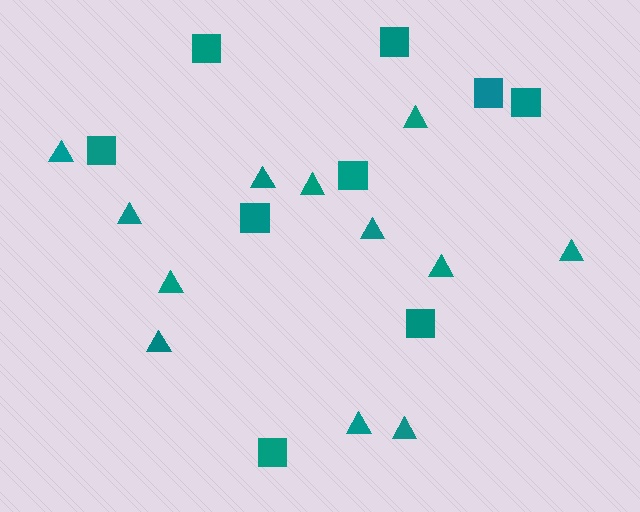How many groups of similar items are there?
There are 2 groups: one group of triangles (12) and one group of squares (9).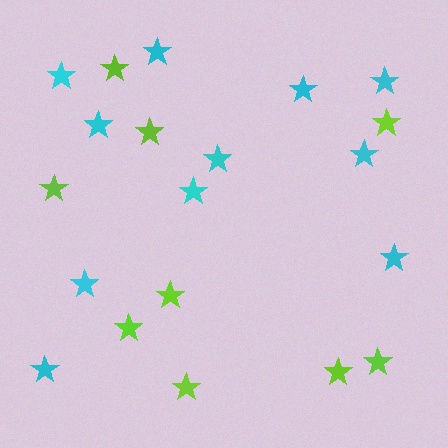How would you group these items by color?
There are 2 groups: one group of lime stars (9) and one group of cyan stars (11).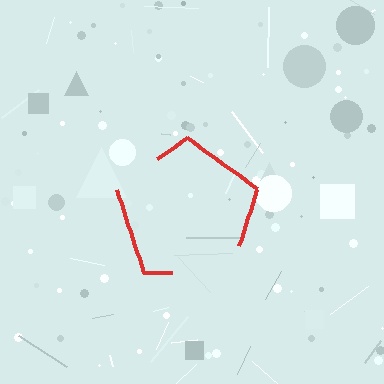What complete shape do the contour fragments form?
The contour fragments form a pentagon.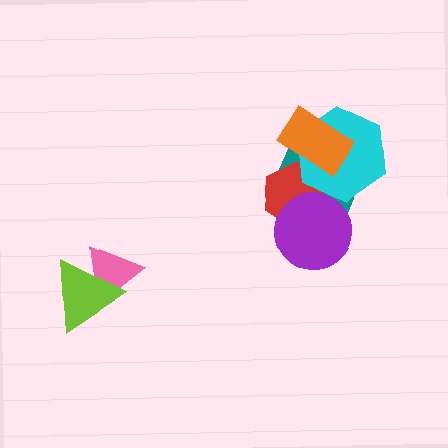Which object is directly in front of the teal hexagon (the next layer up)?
The red hexagon is directly in front of the teal hexagon.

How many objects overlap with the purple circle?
2 objects overlap with the purple circle.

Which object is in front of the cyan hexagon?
The orange rectangle is in front of the cyan hexagon.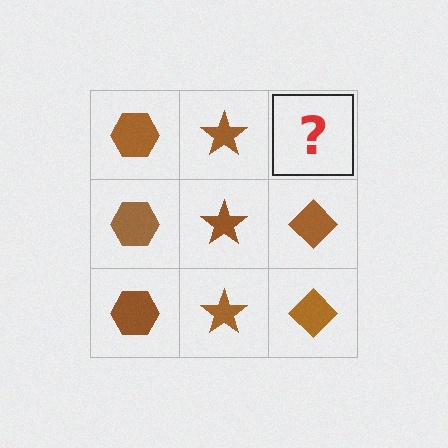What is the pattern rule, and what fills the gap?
The rule is that each column has a consistent shape. The gap should be filled with a brown diamond.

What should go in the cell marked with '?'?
The missing cell should contain a brown diamond.